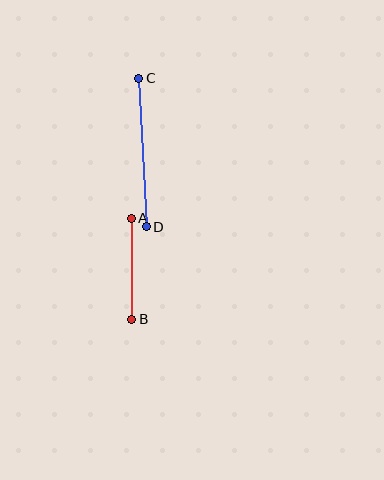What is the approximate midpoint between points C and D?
The midpoint is at approximately (143, 153) pixels.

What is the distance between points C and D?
The distance is approximately 148 pixels.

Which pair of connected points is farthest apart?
Points C and D are farthest apart.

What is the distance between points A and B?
The distance is approximately 101 pixels.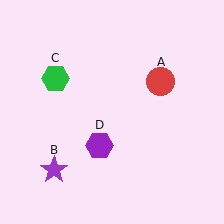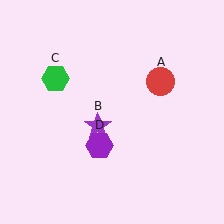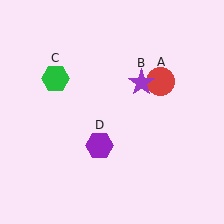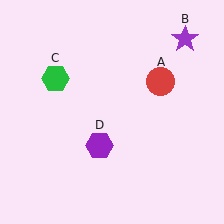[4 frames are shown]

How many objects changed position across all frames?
1 object changed position: purple star (object B).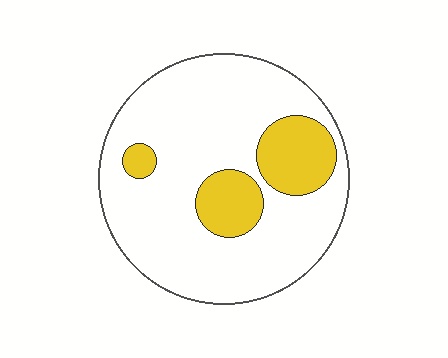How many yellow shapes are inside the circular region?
3.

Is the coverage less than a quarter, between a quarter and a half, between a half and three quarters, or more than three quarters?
Less than a quarter.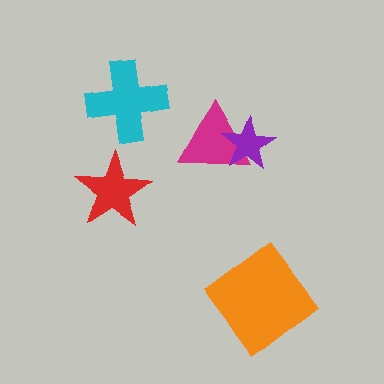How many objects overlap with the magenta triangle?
1 object overlaps with the magenta triangle.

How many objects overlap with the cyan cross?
0 objects overlap with the cyan cross.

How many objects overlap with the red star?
0 objects overlap with the red star.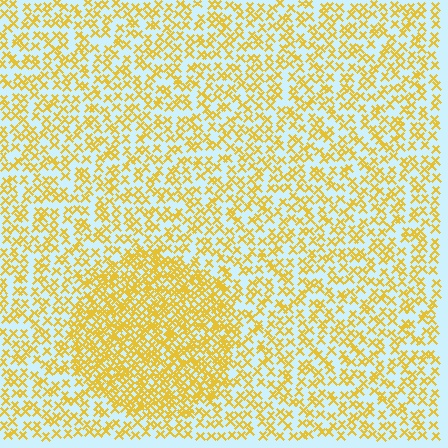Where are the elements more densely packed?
The elements are more densely packed inside the circle boundary.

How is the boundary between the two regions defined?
The boundary is defined by a change in element density (approximately 2.1x ratio). All elements are the same color, size, and shape.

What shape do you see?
I see a circle.